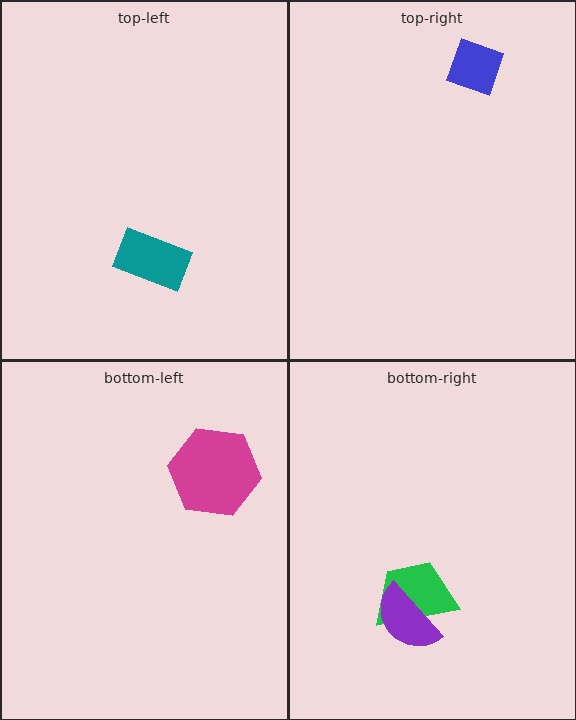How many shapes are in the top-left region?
1.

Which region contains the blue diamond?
The top-right region.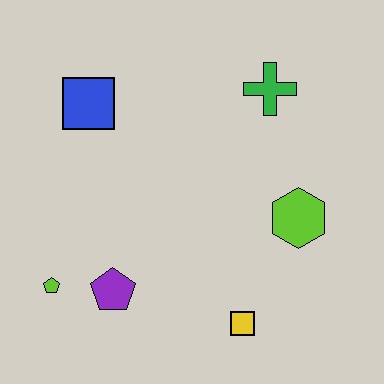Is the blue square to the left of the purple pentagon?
Yes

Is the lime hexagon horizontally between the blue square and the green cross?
No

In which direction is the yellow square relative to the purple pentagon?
The yellow square is to the right of the purple pentagon.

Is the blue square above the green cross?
No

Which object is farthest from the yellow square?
The blue square is farthest from the yellow square.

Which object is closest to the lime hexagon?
The yellow square is closest to the lime hexagon.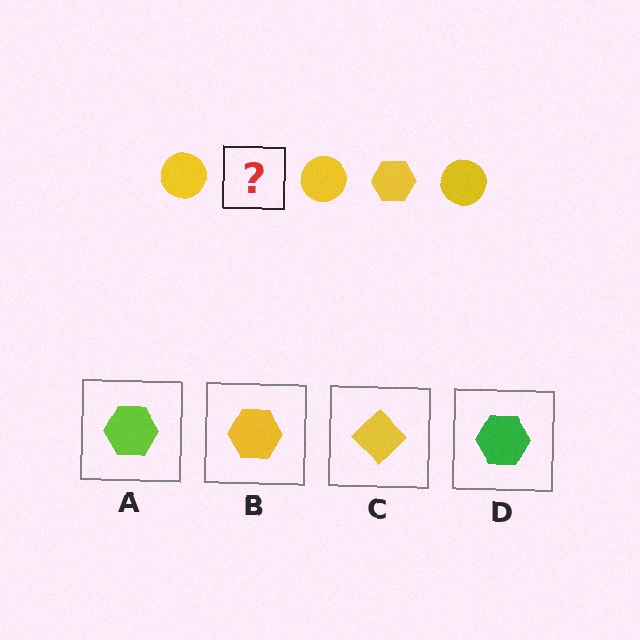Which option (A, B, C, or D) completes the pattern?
B.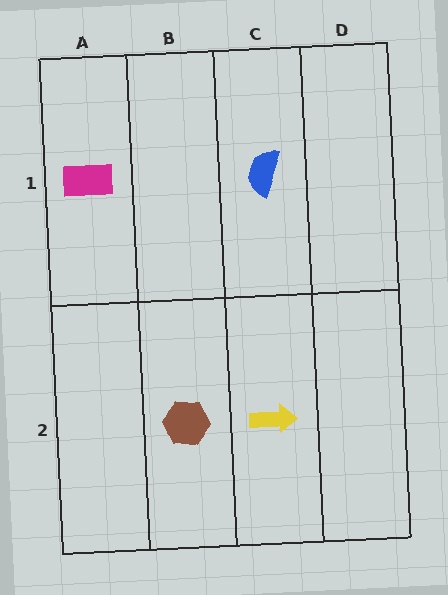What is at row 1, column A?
A magenta rectangle.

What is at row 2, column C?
A yellow arrow.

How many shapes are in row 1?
2 shapes.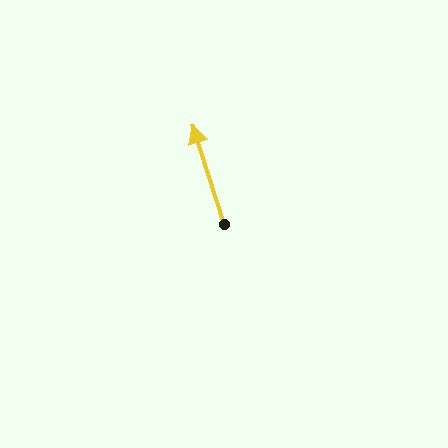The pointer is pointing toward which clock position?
Roughly 11 o'clock.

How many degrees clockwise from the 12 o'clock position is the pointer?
Approximately 342 degrees.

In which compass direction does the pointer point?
North.